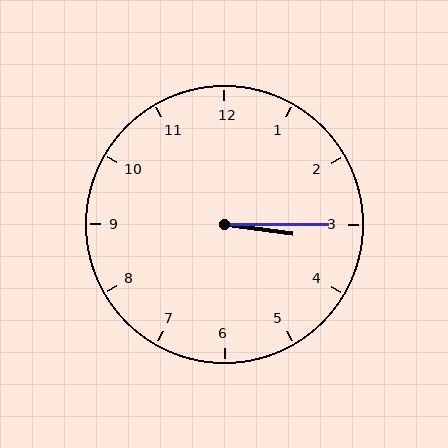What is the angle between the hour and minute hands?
Approximately 8 degrees.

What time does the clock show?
3:15.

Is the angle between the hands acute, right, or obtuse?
It is acute.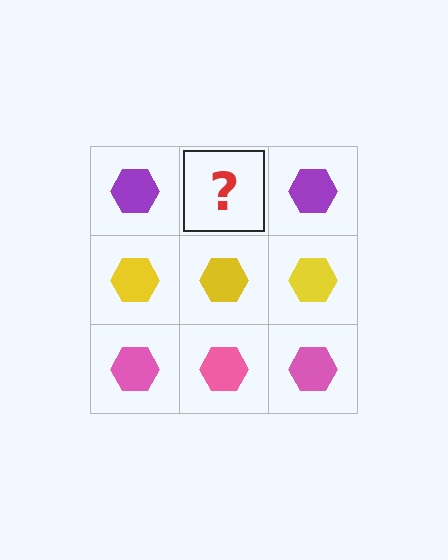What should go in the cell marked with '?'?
The missing cell should contain a purple hexagon.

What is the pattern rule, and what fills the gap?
The rule is that each row has a consistent color. The gap should be filled with a purple hexagon.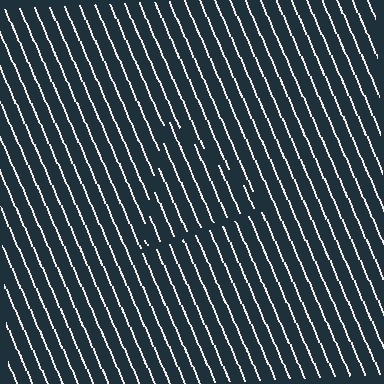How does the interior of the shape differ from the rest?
The interior of the shape contains the same grating, shifted by half a period — the contour is defined by the phase discontinuity where line-ends from the inner and outer gratings abut.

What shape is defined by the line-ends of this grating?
An illusory triangle. The interior of the shape contains the same grating, shifted by half a period — the contour is defined by the phase discontinuity where line-ends from the inner and outer gratings abut.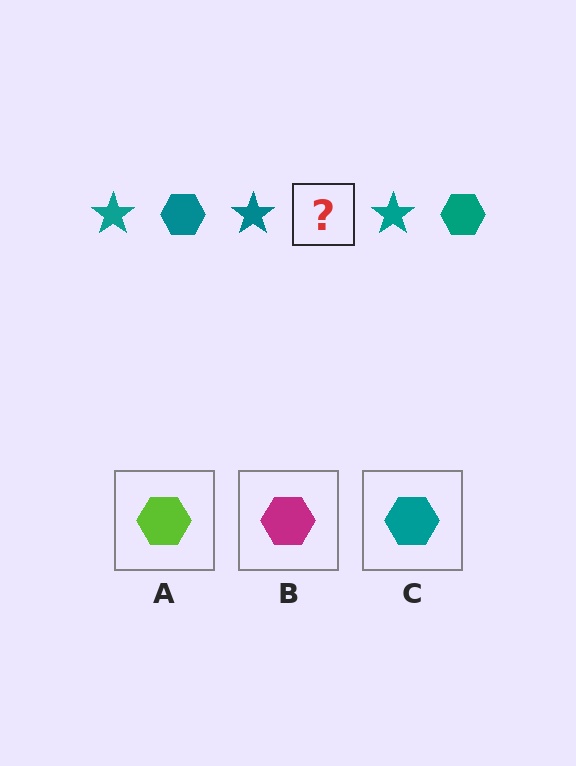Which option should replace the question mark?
Option C.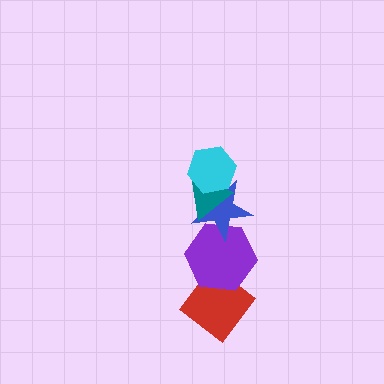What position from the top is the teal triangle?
The teal triangle is 2nd from the top.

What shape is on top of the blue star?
The teal triangle is on top of the blue star.